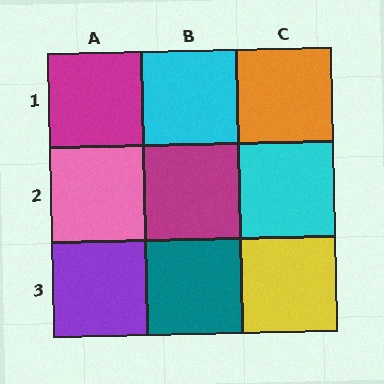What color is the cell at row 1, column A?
Magenta.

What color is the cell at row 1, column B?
Cyan.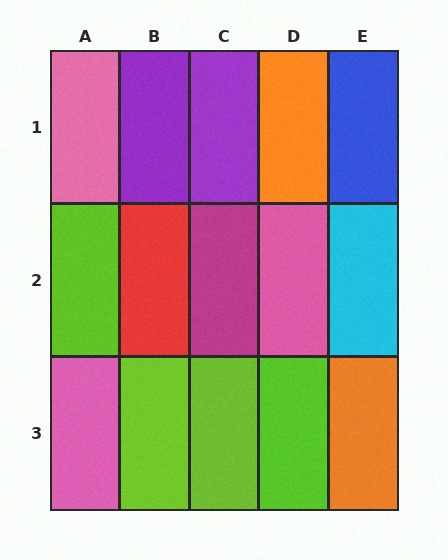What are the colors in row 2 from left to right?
Lime, red, magenta, pink, cyan.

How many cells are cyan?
1 cell is cyan.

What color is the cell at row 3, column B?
Lime.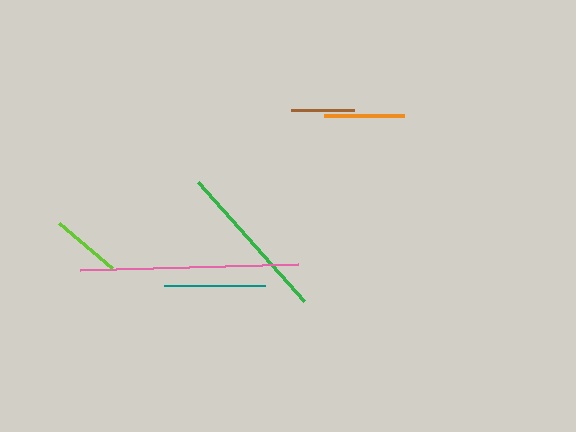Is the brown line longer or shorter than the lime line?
The lime line is longer than the brown line.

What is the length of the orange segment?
The orange segment is approximately 80 pixels long.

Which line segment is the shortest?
The brown line is the shortest at approximately 63 pixels.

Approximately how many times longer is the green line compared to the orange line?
The green line is approximately 2.0 times the length of the orange line.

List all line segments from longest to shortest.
From longest to shortest: pink, green, teal, orange, lime, brown.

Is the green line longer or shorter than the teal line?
The green line is longer than the teal line.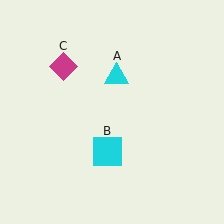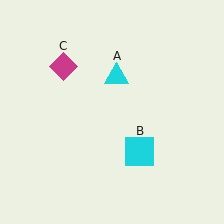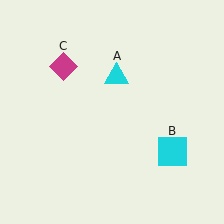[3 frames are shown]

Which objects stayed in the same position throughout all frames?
Cyan triangle (object A) and magenta diamond (object C) remained stationary.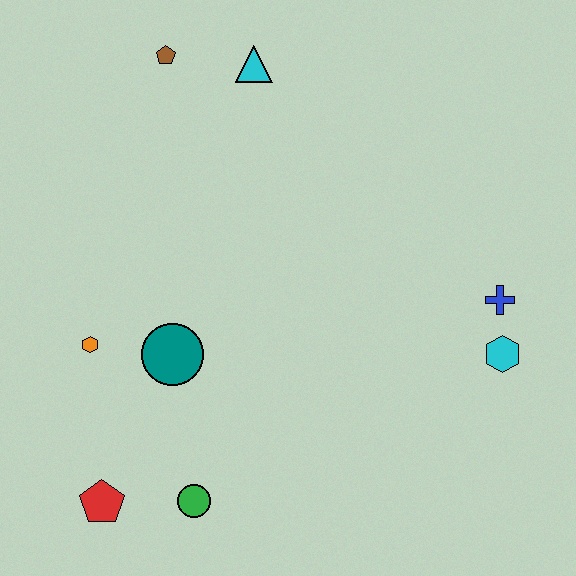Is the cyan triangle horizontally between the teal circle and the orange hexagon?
No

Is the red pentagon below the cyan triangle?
Yes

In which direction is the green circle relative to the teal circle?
The green circle is below the teal circle.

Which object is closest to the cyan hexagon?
The blue cross is closest to the cyan hexagon.